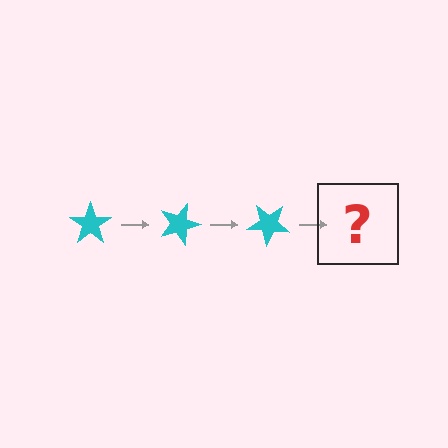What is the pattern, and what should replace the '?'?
The pattern is that the star rotates 20 degrees each step. The '?' should be a cyan star rotated 60 degrees.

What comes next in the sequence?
The next element should be a cyan star rotated 60 degrees.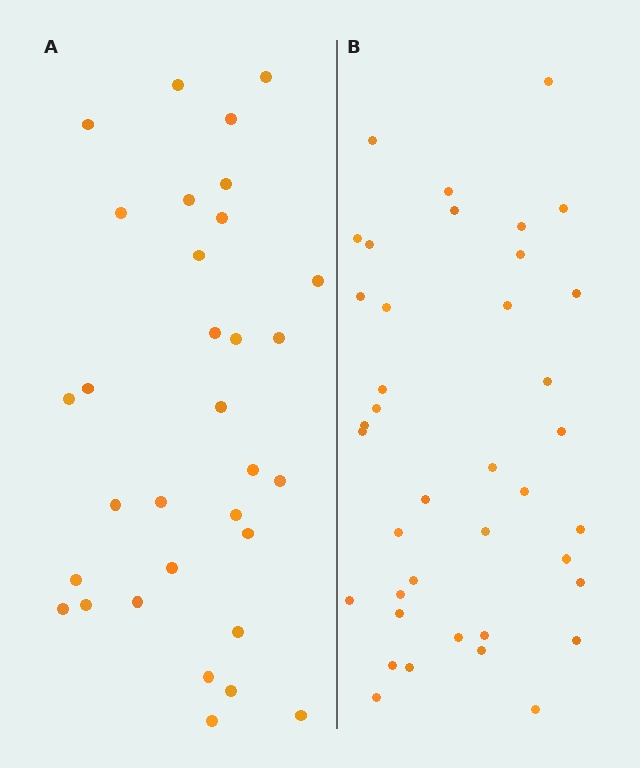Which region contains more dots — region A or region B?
Region B (the right region) has more dots.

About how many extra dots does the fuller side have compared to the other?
Region B has roughly 8 or so more dots than region A.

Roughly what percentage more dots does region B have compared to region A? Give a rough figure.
About 20% more.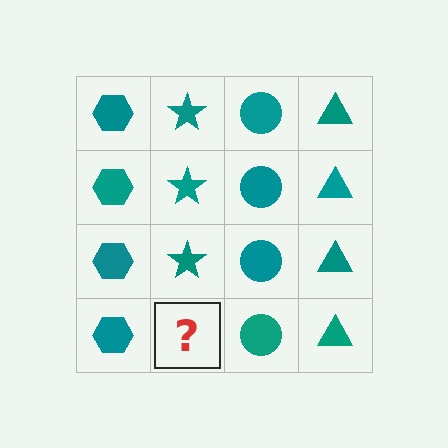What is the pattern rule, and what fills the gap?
The rule is that each column has a consistent shape. The gap should be filled with a teal star.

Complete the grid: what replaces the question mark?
The question mark should be replaced with a teal star.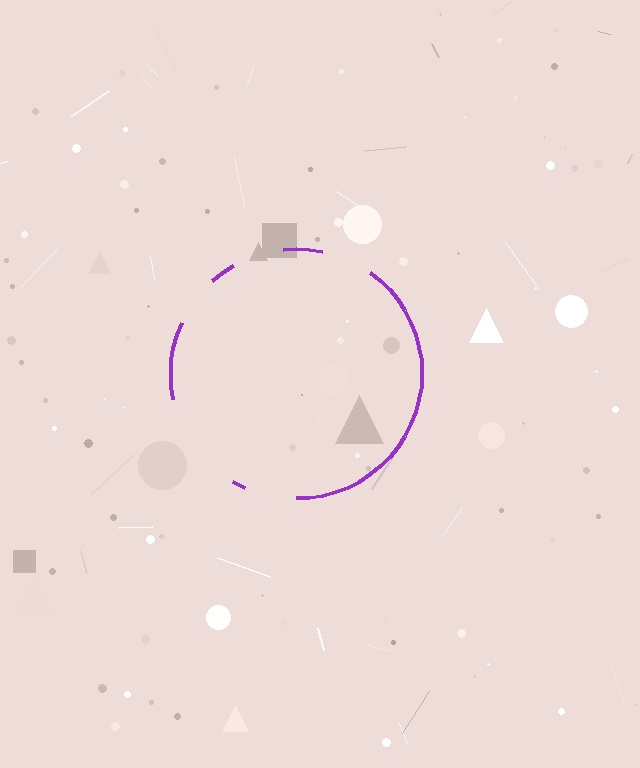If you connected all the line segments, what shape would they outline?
They would outline a circle.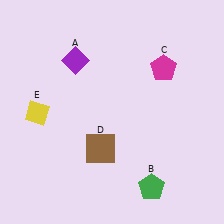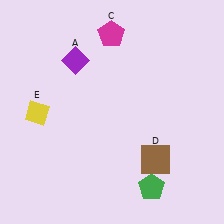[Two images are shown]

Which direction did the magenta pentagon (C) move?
The magenta pentagon (C) moved left.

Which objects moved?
The objects that moved are: the magenta pentagon (C), the brown square (D).